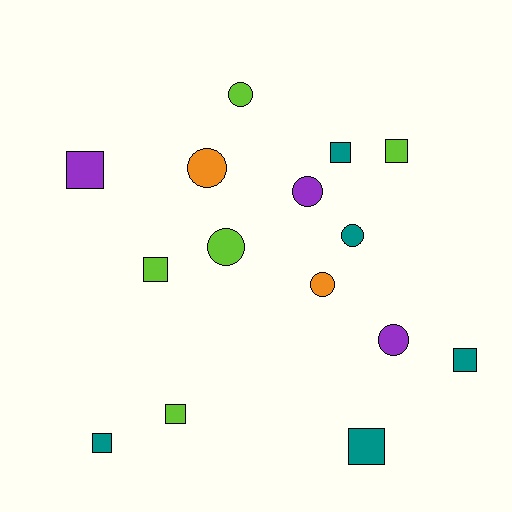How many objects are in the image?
There are 15 objects.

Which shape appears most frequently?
Square, with 8 objects.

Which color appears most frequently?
Teal, with 5 objects.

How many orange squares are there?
There are no orange squares.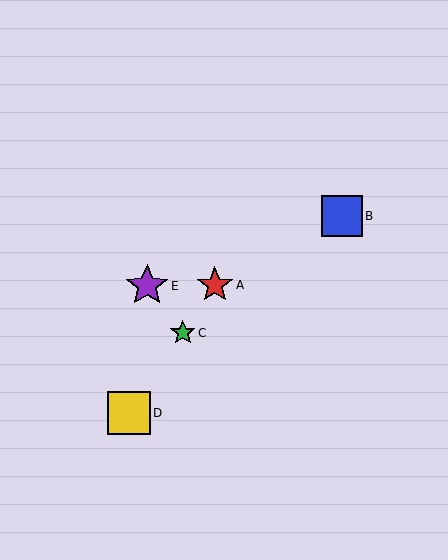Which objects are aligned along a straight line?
Objects A, C, D are aligned along a straight line.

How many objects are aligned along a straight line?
3 objects (A, C, D) are aligned along a straight line.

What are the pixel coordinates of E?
Object E is at (147, 286).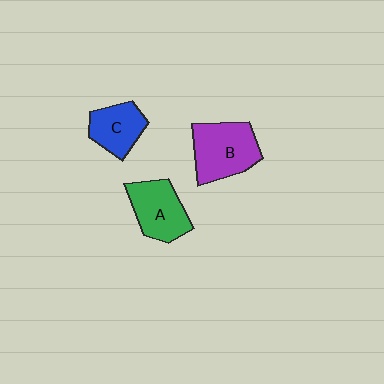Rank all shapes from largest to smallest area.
From largest to smallest: B (purple), A (green), C (blue).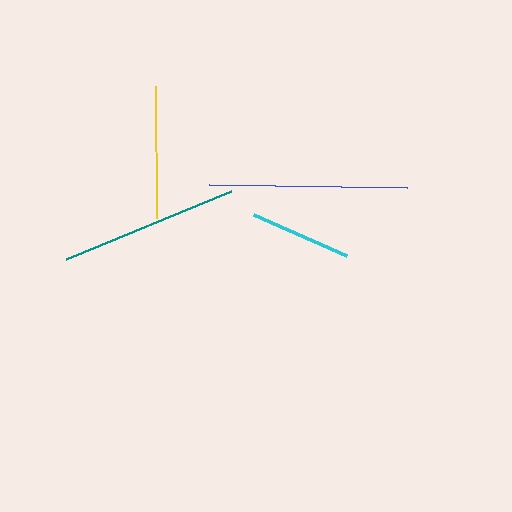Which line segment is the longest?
The blue line is the longest at approximately 199 pixels.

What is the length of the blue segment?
The blue segment is approximately 199 pixels long.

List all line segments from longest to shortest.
From longest to shortest: blue, teal, yellow, cyan.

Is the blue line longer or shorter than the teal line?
The blue line is longer than the teal line.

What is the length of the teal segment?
The teal segment is approximately 179 pixels long.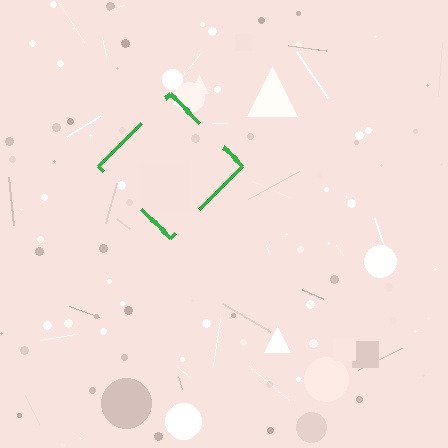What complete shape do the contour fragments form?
The contour fragments form a diamond.